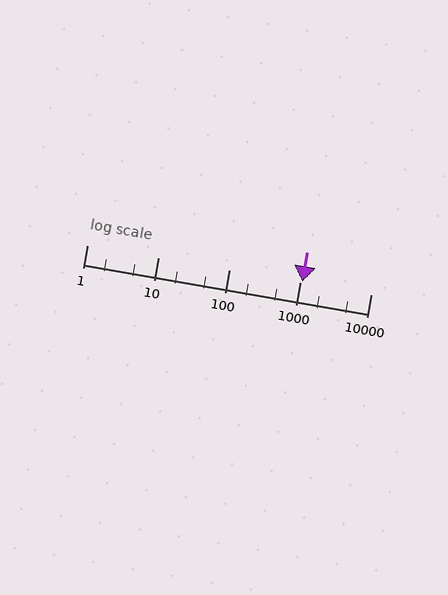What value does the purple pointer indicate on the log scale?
The pointer indicates approximately 1100.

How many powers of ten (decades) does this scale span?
The scale spans 4 decades, from 1 to 10000.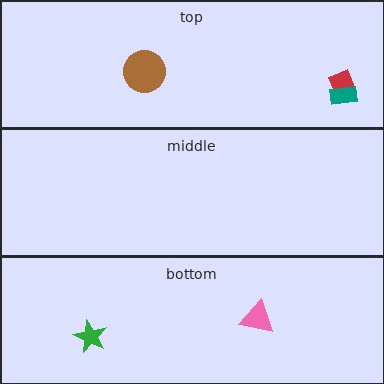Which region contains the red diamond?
The top region.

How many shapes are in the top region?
3.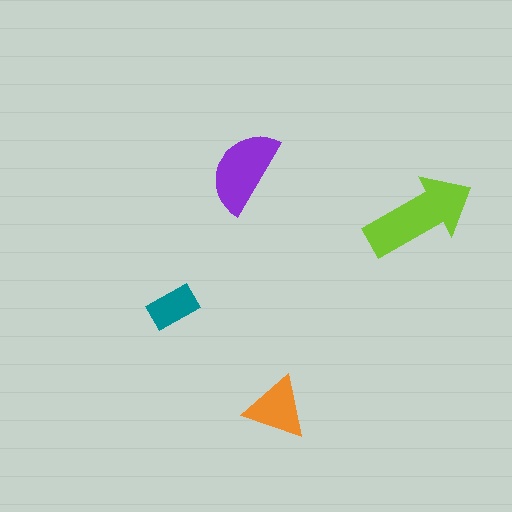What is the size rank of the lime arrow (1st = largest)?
1st.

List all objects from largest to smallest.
The lime arrow, the purple semicircle, the orange triangle, the teal rectangle.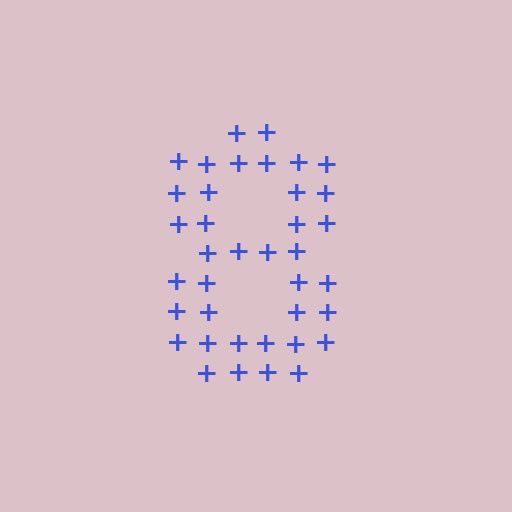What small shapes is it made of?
It is made of small plus signs.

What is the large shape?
The large shape is the digit 8.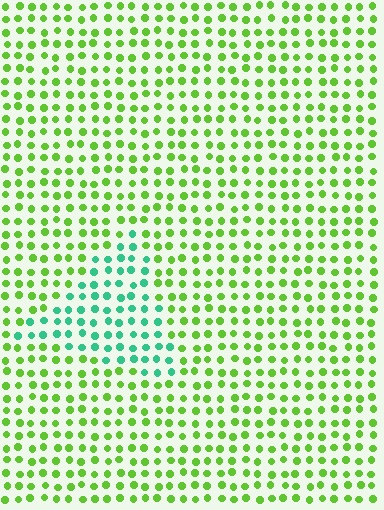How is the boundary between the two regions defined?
The boundary is defined purely by a slight shift in hue (about 55 degrees). Spacing, size, and orientation are identical on both sides.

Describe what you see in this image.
The image is filled with small lime elements in a uniform arrangement. A triangle-shaped region is visible where the elements are tinted to a slightly different hue, forming a subtle color boundary.